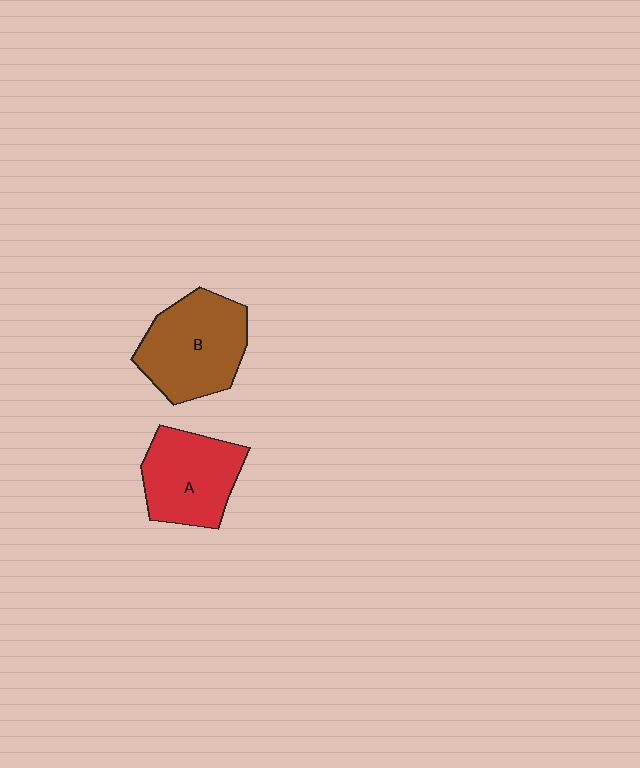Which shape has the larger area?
Shape B (brown).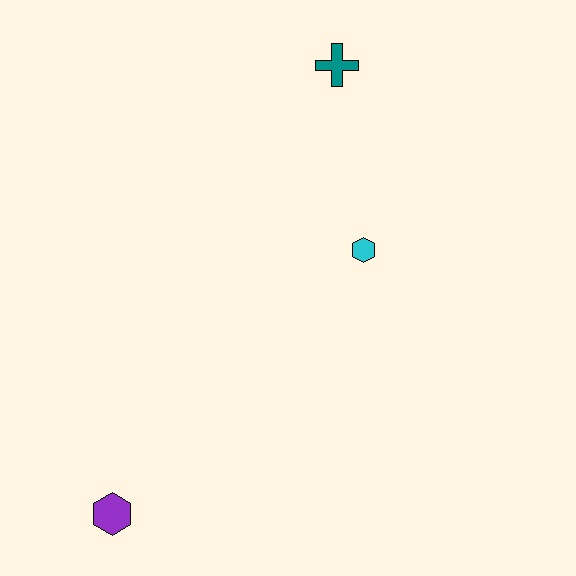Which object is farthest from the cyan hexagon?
The purple hexagon is farthest from the cyan hexagon.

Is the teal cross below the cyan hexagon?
No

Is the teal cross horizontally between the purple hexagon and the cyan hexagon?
Yes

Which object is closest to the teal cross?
The cyan hexagon is closest to the teal cross.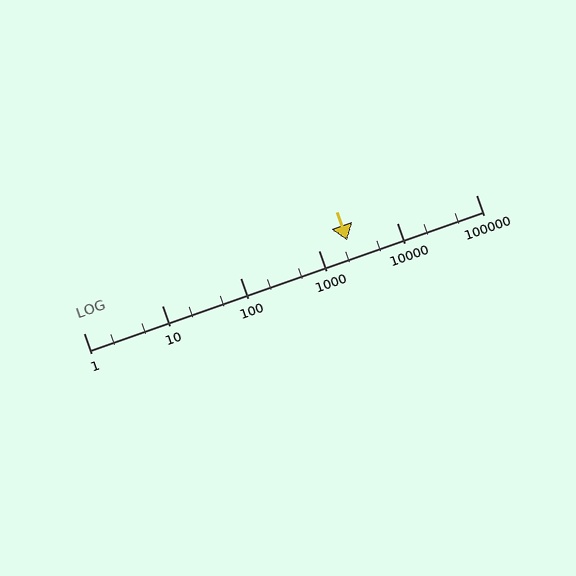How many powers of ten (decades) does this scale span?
The scale spans 5 decades, from 1 to 100000.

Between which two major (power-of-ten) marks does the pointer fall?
The pointer is between 1000 and 10000.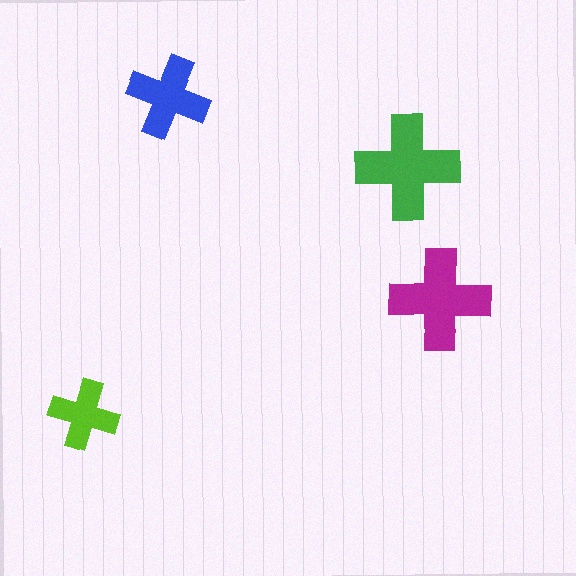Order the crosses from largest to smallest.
the green one, the magenta one, the blue one, the lime one.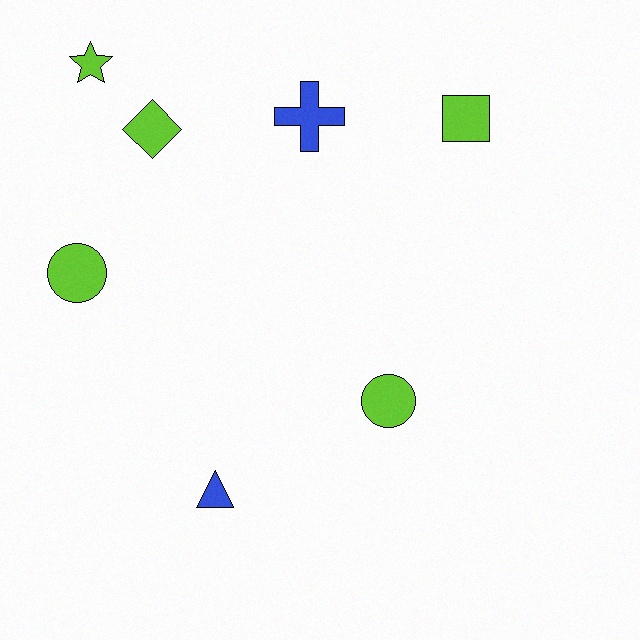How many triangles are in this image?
There is 1 triangle.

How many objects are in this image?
There are 7 objects.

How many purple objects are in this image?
There are no purple objects.